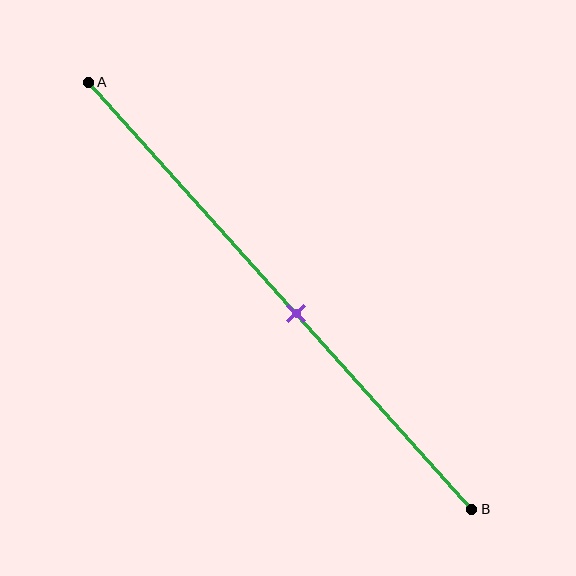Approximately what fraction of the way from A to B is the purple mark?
The purple mark is approximately 55% of the way from A to B.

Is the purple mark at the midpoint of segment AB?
No, the mark is at about 55% from A, not at the 50% midpoint.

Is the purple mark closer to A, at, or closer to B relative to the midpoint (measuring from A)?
The purple mark is closer to point B than the midpoint of segment AB.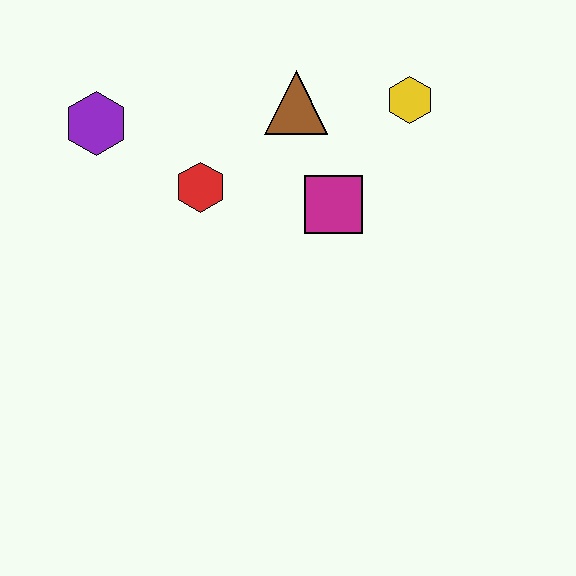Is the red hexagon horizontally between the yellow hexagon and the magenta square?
No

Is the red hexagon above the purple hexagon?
No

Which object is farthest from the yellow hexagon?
The purple hexagon is farthest from the yellow hexagon.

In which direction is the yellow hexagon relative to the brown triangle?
The yellow hexagon is to the right of the brown triangle.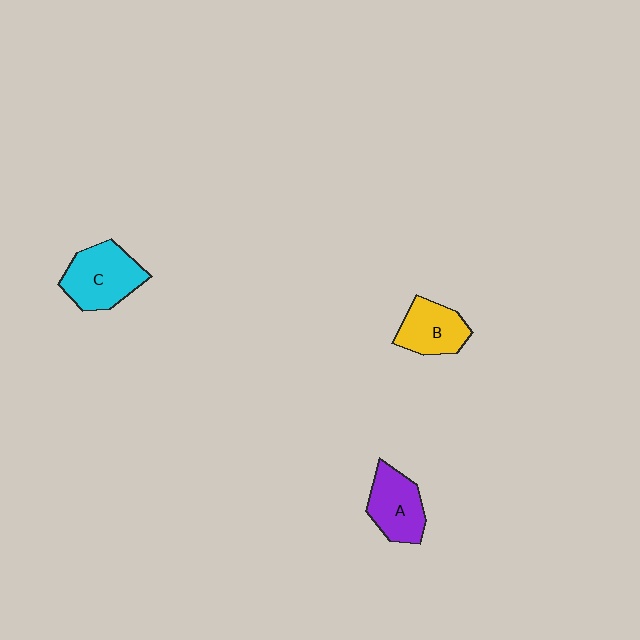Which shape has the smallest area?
Shape B (yellow).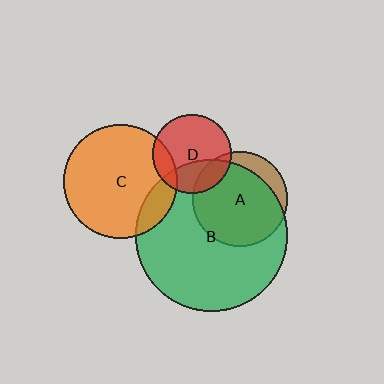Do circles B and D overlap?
Yes.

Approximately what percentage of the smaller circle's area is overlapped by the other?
Approximately 30%.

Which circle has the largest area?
Circle B (green).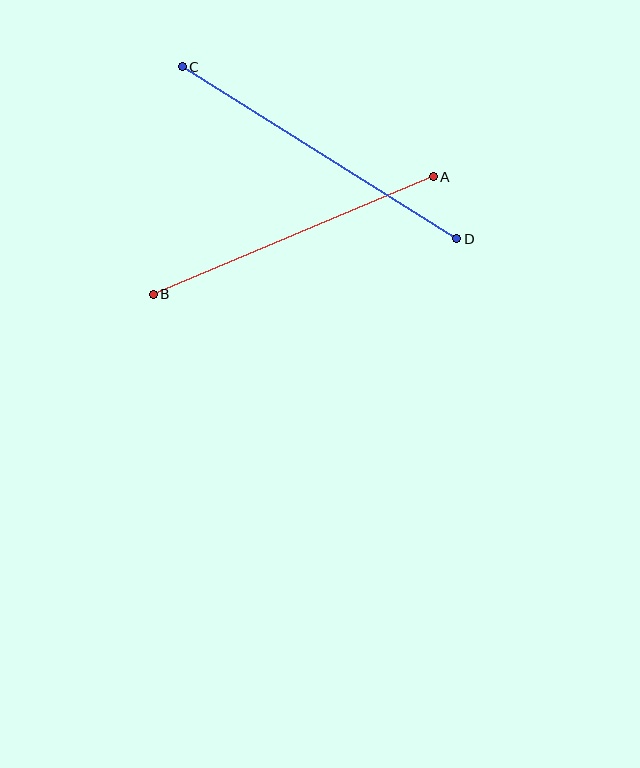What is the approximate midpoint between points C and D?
The midpoint is at approximately (319, 153) pixels.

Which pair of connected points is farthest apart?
Points C and D are farthest apart.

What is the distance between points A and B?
The distance is approximately 304 pixels.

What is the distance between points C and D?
The distance is approximately 324 pixels.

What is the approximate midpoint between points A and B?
The midpoint is at approximately (293, 235) pixels.